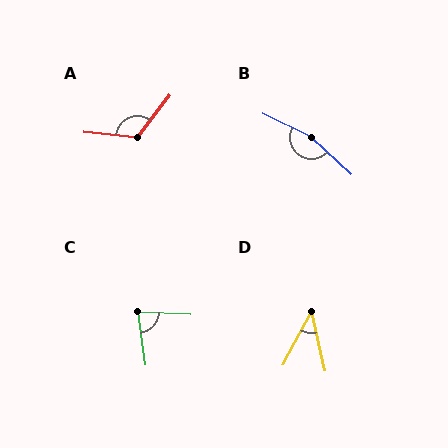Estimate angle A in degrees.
Approximately 122 degrees.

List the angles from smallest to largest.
D (42°), C (79°), A (122°), B (163°).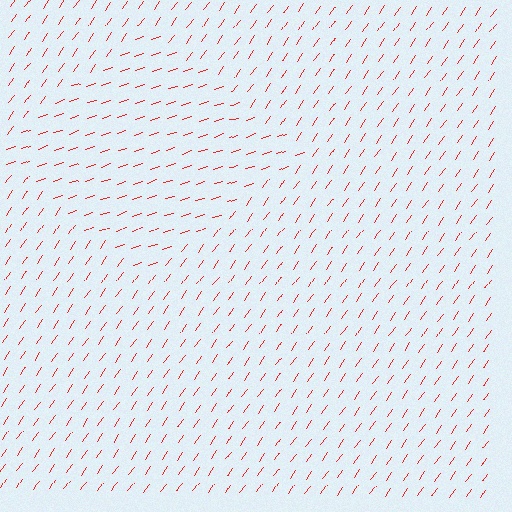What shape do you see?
I see a diamond.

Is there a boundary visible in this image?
Yes, there is a texture boundary formed by a change in line orientation.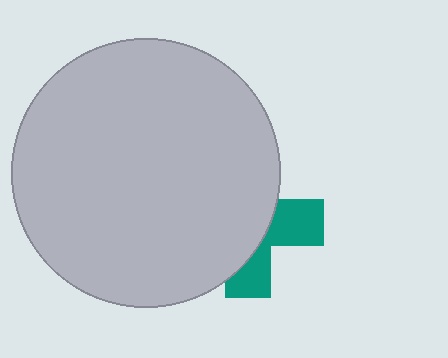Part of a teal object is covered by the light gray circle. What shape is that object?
It is a cross.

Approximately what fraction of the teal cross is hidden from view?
Roughly 65% of the teal cross is hidden behind the light gray circle.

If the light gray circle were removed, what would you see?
You would see the complete teal cross.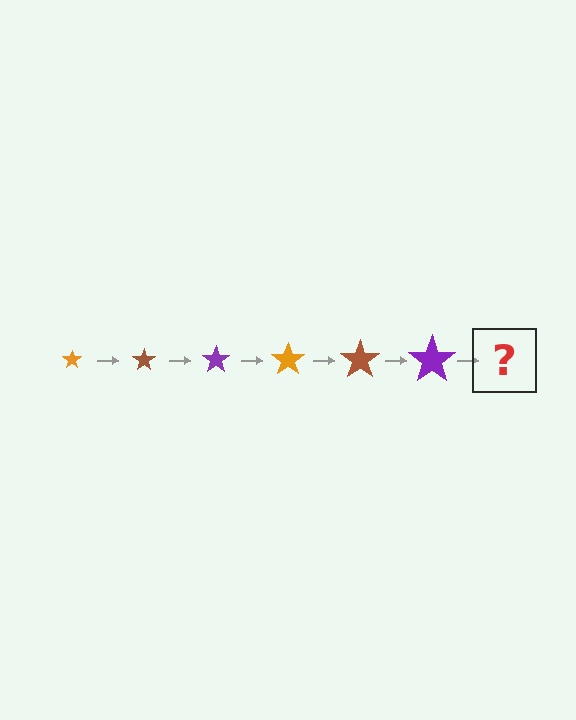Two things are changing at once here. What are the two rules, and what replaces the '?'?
The two rules are that the star grows larger each step and the color cycles through orange, brown, and purple. The '?' should be an orange star, larger than the previous one.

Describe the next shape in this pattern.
It should be an orange star, larger than the previous one.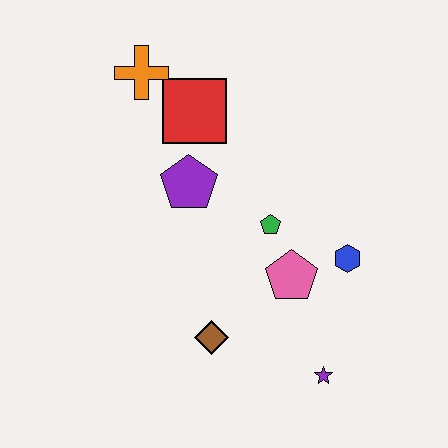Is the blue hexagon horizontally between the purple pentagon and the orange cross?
No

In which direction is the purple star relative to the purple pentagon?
The purple star is below the purple pentagon.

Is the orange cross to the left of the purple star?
Yes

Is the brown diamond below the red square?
Yes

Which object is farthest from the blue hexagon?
The orange cross is farthest from the blue hexagon.